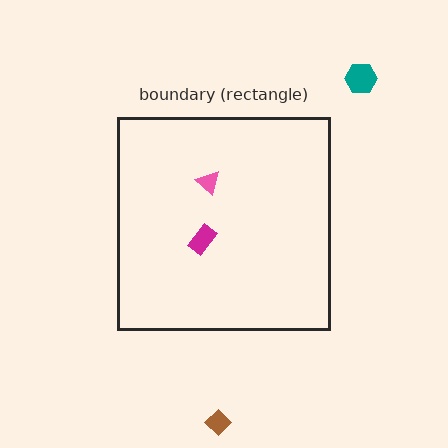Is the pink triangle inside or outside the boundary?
Inside.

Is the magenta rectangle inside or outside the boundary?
Inside.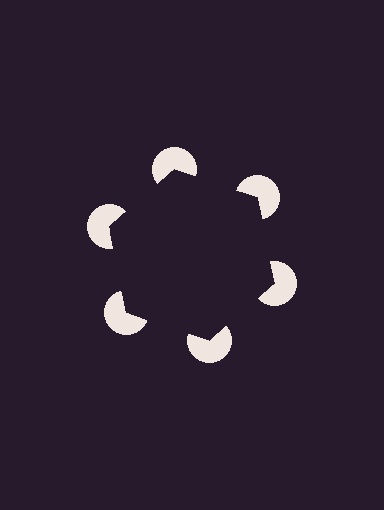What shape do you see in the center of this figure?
An illusory hexagon — its edges are inferred from the aligned wedge cuts in the pac-man discs, not physically drawn.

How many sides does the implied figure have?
6 sides.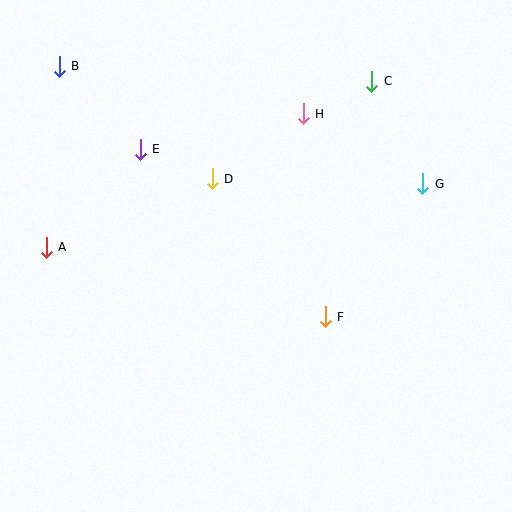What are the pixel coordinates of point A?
Point A is at (46, 247).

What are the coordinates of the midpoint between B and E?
The midpoint between B and E is at (100, 108).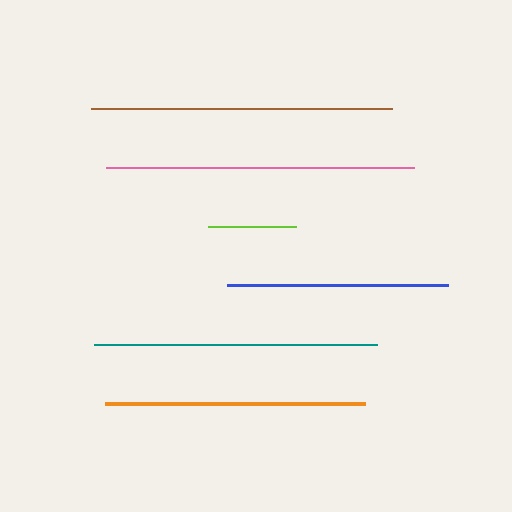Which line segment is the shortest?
The lime line is the shortest at approximately 88 pixels.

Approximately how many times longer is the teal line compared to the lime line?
The teal line is approximately 3.2 times the length of the lime line.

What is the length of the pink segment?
The pink segment is approximately 308 pixels long.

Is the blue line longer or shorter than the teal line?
The teal line is longer than the blue line.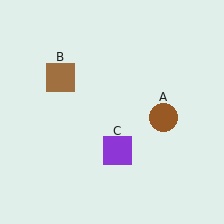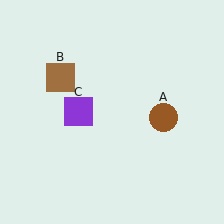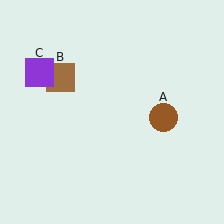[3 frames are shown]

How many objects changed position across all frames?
1 object changed position: purple square (object C).